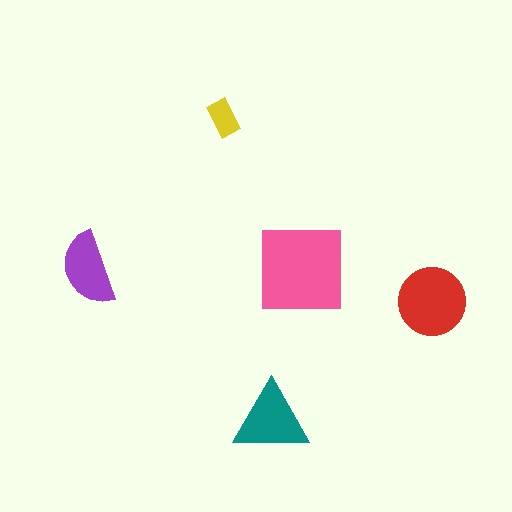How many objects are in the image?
There are 5 objects in the image.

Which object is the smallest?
The yellow rectangle.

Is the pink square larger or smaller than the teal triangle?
Larger.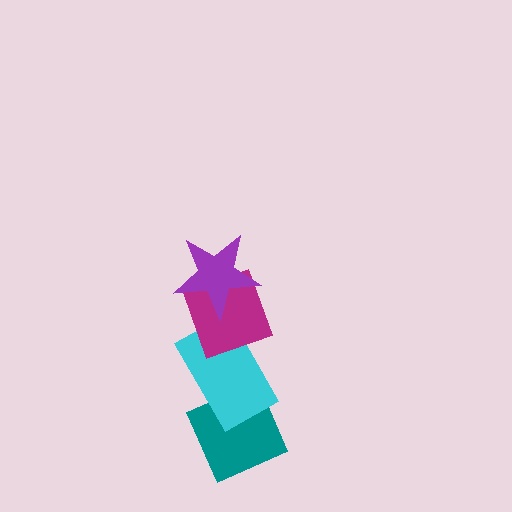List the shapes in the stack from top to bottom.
From top to bottom: the purple star, the magenta diamond, the cyan rectangle, the teal diamond.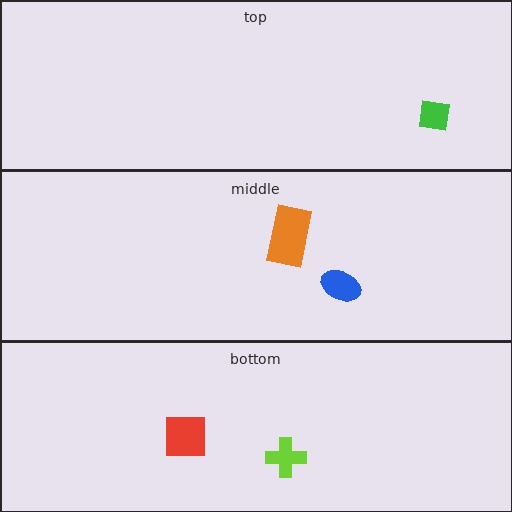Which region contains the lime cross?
The bottom region.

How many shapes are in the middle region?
2.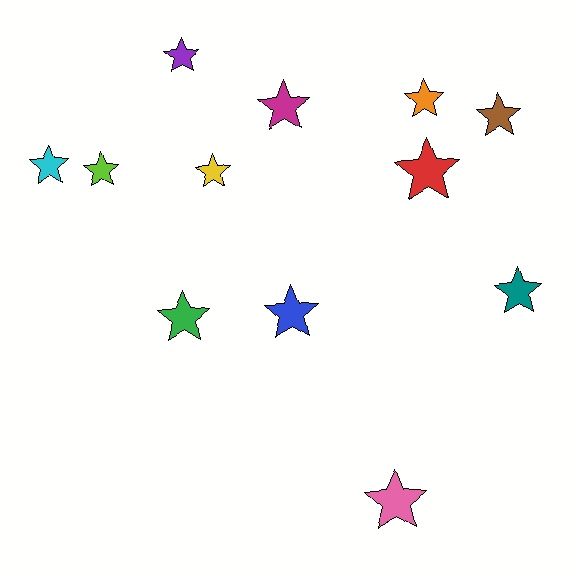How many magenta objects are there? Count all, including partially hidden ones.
There is 1 magenta object.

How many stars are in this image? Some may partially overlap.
There are 12 stars.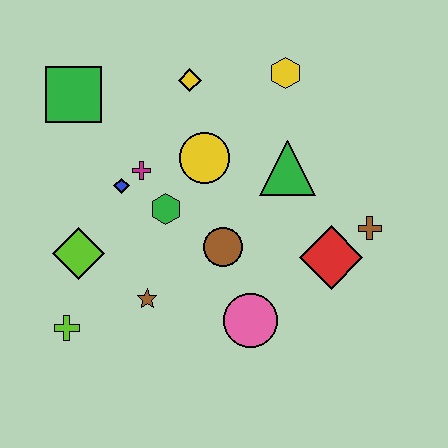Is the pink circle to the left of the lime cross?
No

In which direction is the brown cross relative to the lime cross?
The brown cross is to the right of the lime cross.